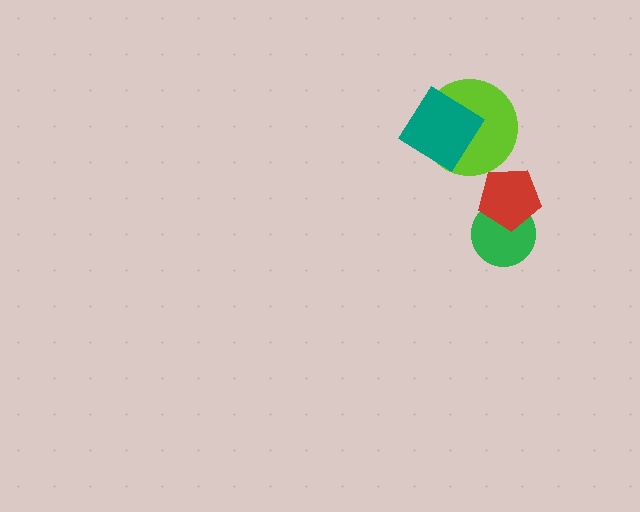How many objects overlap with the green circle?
1 object overlaps with the green circle.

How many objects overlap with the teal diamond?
1 object overlaps with the teal diamond.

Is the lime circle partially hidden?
Yes, it is partially covered by another shape.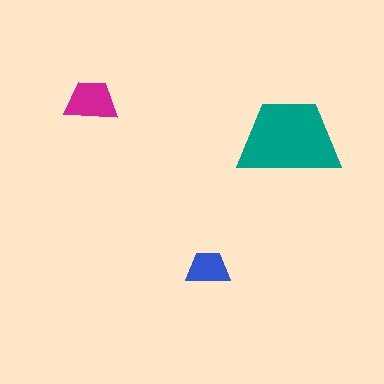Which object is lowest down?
The blue trapezoid is bottommost.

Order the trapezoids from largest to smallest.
the teal one, the magenta one, the blue one.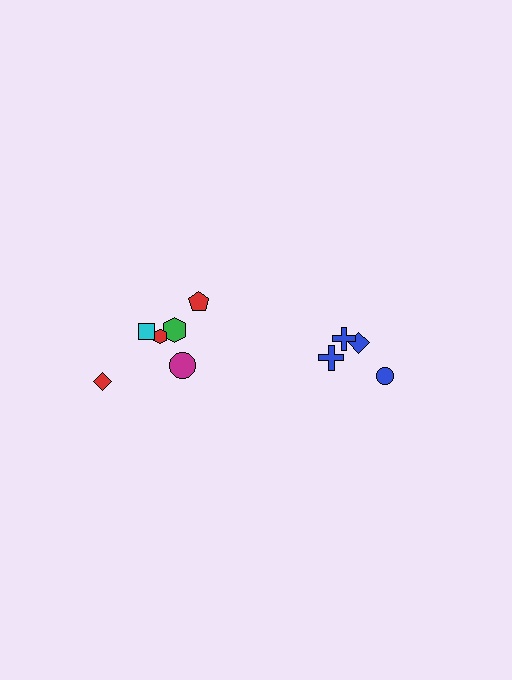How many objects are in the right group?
There are 4 objects.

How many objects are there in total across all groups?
There are 10 objects.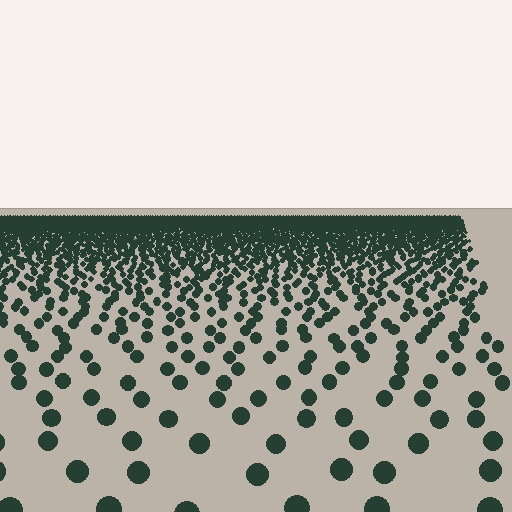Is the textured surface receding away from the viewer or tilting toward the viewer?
The surface is receding away from the viewer. Texture elements get smaller and denser toward the top.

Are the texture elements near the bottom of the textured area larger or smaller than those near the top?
Larger. Near the bottom, elements are closer to the viewer and appear at a bigger on-screen size.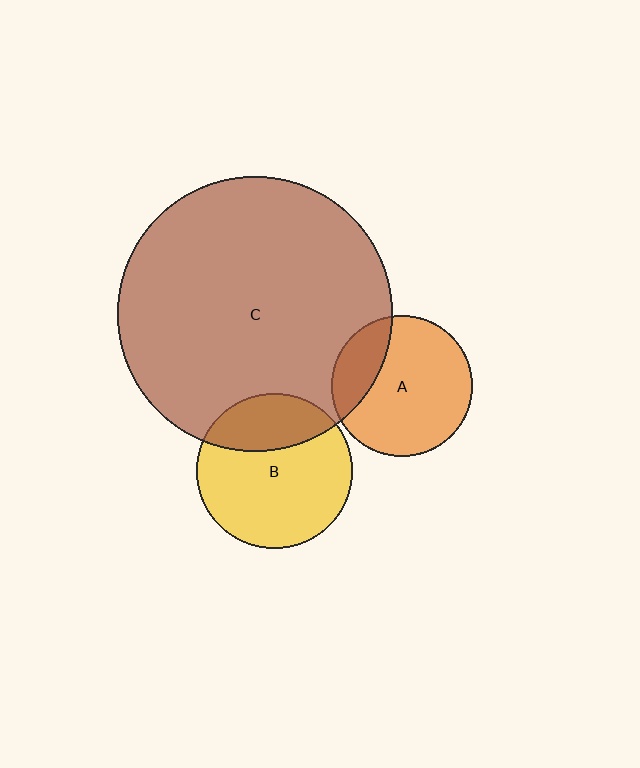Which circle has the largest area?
Circle C (brown).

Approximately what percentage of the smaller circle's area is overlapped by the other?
Approximately 30%.